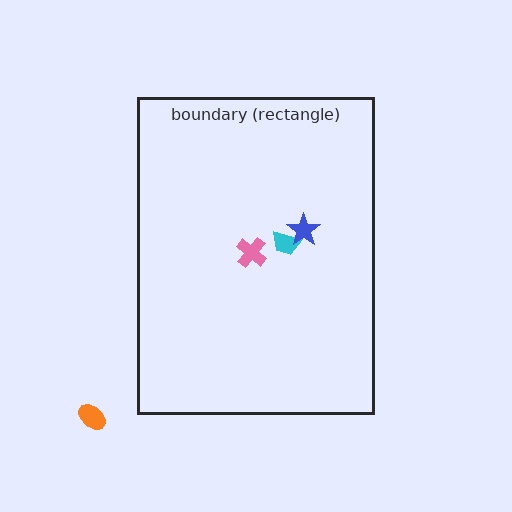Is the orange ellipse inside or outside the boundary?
Outside.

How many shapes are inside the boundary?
3 inside, 1 outside.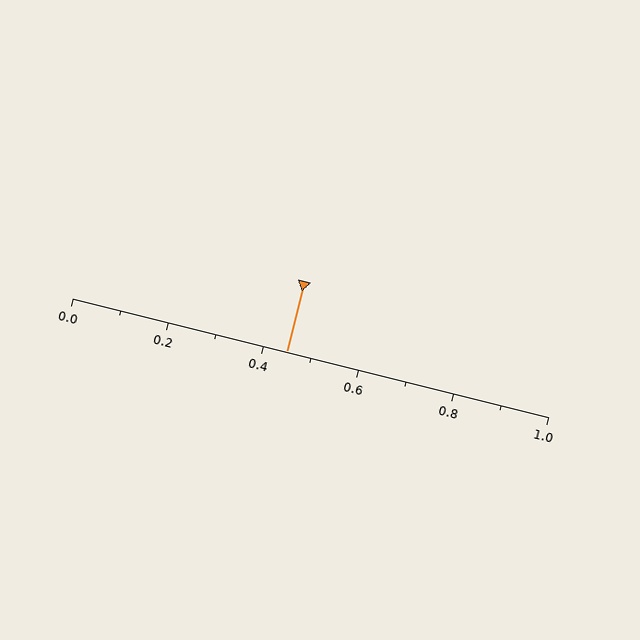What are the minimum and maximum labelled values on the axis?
The axis runs from 0.0 to 1.0.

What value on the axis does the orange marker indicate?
The marker indicates approximately 0.45.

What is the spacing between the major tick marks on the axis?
The major ticks are spaced 0.2 apart.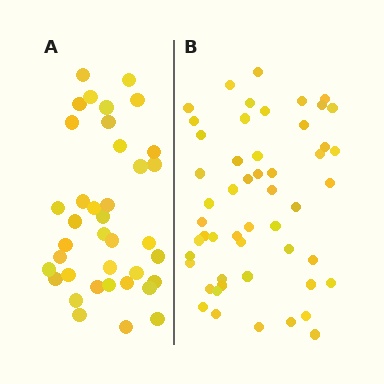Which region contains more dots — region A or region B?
Region B (the right region) has more dots.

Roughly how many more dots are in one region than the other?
Region B has approximately 15 more dots than region A.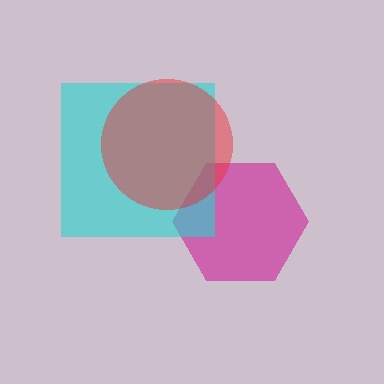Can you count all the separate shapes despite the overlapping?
Yes, there are 3 separate shapes.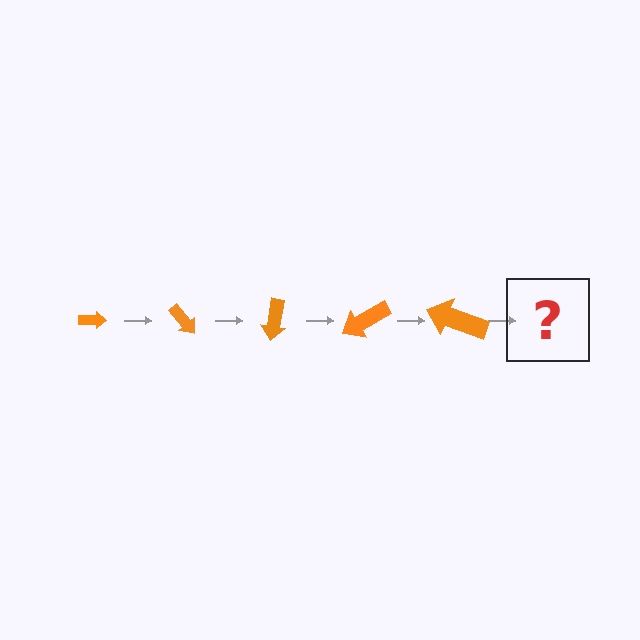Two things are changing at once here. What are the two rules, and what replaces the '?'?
The two rules are that the arrow grows larger each step and it rotates 50 degrees each step. The '?' should be an arrow, larger than the previous one and rotated 250 degrees from the start.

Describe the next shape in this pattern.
It should be an arrow, larger than the previous one and rotated 250 degrees from the start.